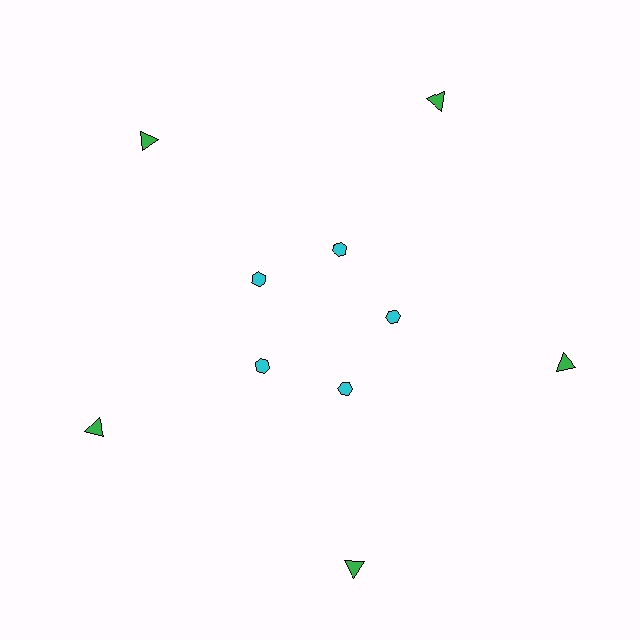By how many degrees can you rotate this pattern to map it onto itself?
The pattern maps onto itself every 72 degrees of rotation.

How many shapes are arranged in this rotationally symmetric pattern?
There are 10 shapes, arranged in 5 groups of 2.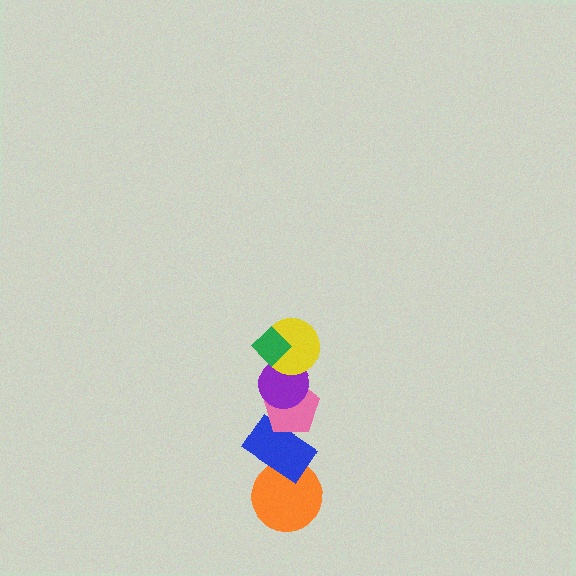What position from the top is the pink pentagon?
The pink pentagon is 4th from the top.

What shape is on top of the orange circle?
The blue rectangle is on top of the orange circle.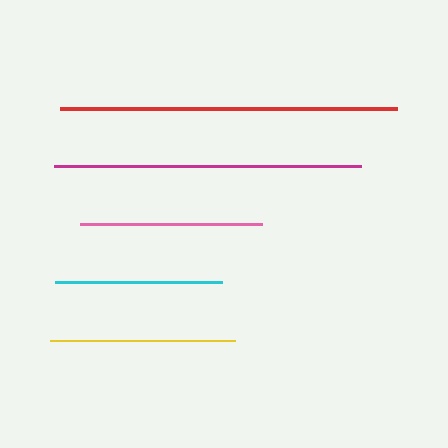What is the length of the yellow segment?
The yellow segment is approximately 185 pixels long.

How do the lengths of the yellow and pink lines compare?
The yellow and pink lines are approximately the same length.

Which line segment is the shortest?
The cyan line is the shortest at approximately 167 pixels.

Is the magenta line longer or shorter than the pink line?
The magenta line is longer than the pink line.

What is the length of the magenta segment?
The magenta segment is approximately 307 pixels long.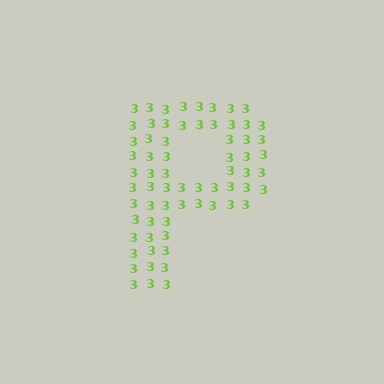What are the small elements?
The small elements are digit 3's.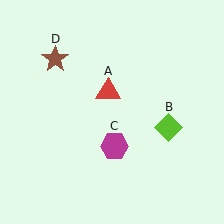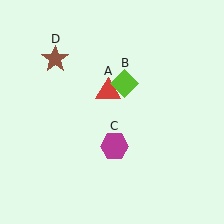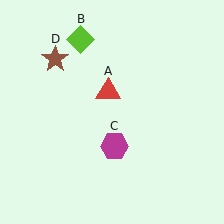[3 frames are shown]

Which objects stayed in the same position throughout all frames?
Red triangle (object A) and magenta hexagon (object C) and brown star (object D) remained stationary.